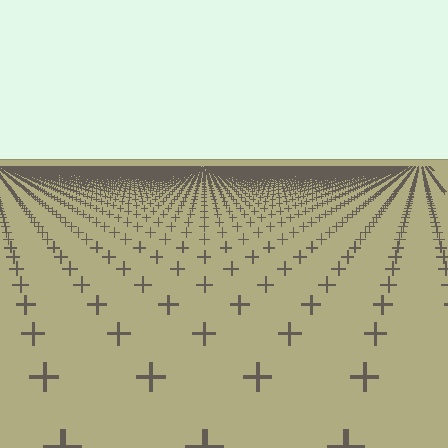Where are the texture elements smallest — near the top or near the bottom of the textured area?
Near the top.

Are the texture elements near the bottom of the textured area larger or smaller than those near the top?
Larger. Near the bottom, elements are closer to the viewer and appear at a bigger on-screen size.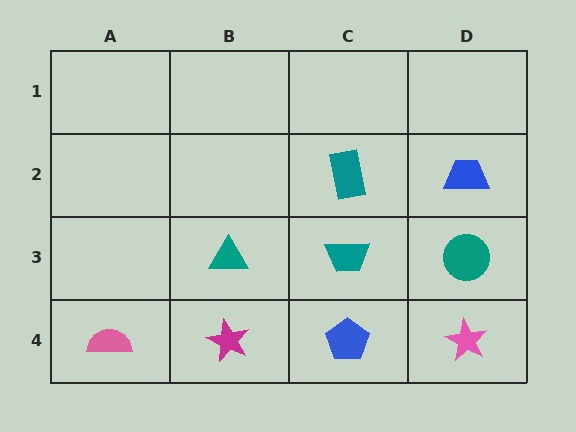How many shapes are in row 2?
2 shapes.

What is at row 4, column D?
A pink star.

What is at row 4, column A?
A pink semicircle.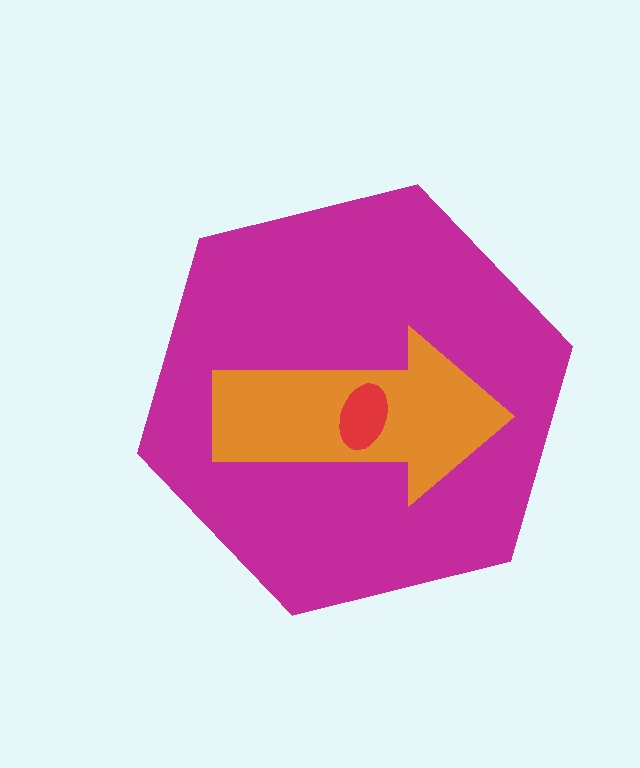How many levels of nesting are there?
3.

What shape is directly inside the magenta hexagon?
The orange arrow.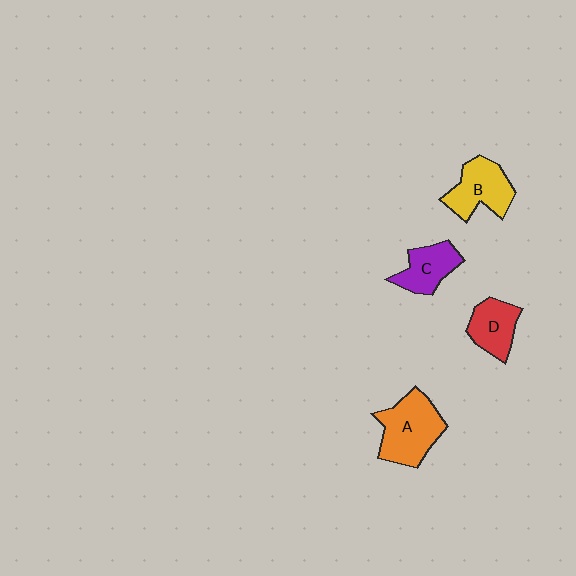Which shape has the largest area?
Shape A (orange).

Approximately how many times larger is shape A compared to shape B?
Approximately 1.2 times.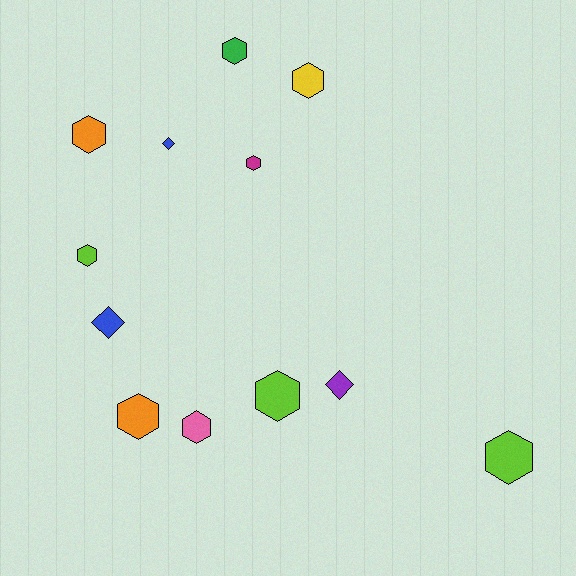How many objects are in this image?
There are 12 objects.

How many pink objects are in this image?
There is 1 pink object.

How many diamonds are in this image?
There are 3 diamonds.